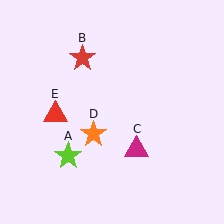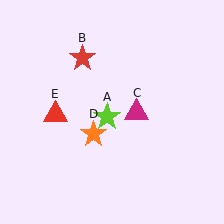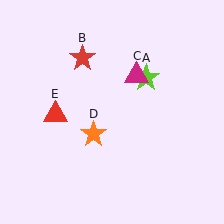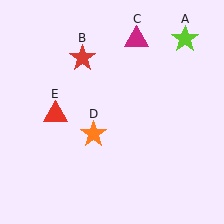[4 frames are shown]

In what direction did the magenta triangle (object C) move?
The magenta triangle (object C) moved up.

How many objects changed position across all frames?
2 objects changed position: lime star (object A), magenta triangle (object C).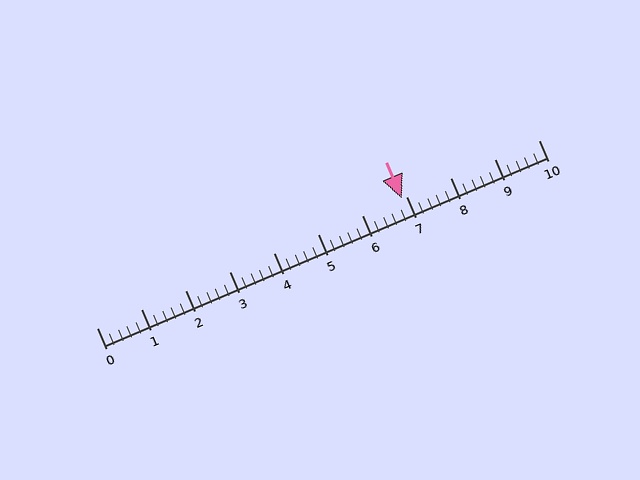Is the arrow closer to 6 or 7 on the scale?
The arrow is closer to 7.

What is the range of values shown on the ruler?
The ruler shows values from 0 to 10.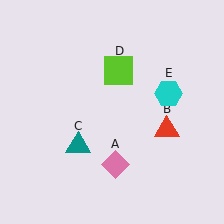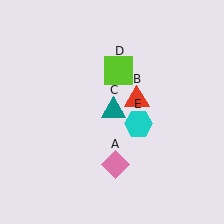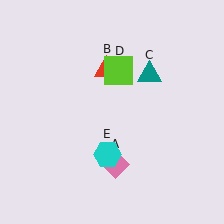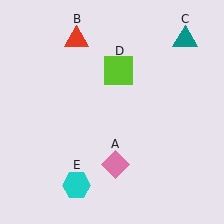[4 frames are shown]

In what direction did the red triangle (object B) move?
The red triangle (object B) moved up and to the left.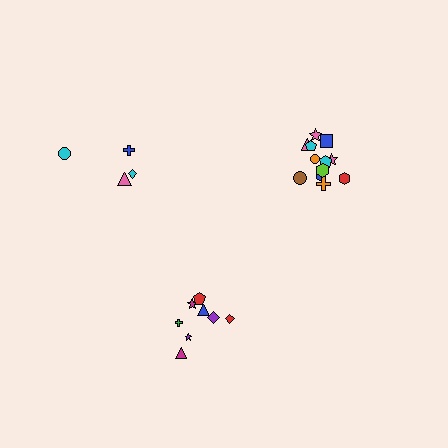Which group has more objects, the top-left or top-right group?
The top-right group.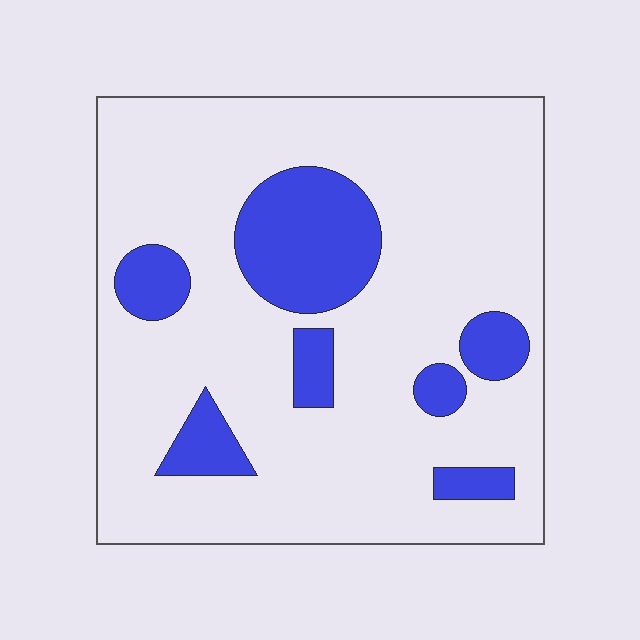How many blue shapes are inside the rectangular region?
7.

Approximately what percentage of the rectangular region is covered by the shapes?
Approximately 20%.